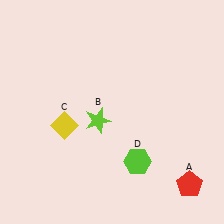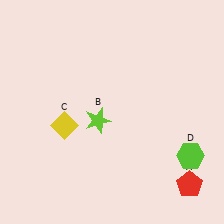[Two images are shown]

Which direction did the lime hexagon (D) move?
The lime hexagon (D) moved right.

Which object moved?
The lime hexagon (D) moved right.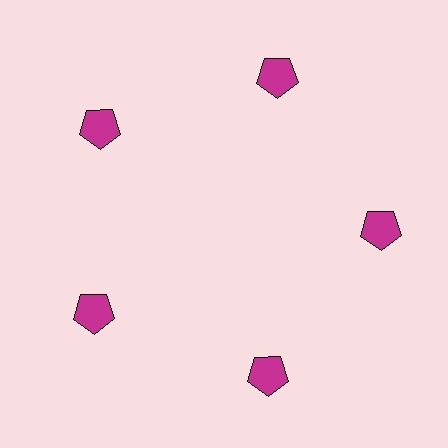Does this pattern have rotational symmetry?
Yes, this pattern has 5-fold rotational symmetry. It looks the same after rotating 72 degrees around the center.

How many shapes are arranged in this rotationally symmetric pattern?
There are 5 shapes, arranged in 5 groups of 1.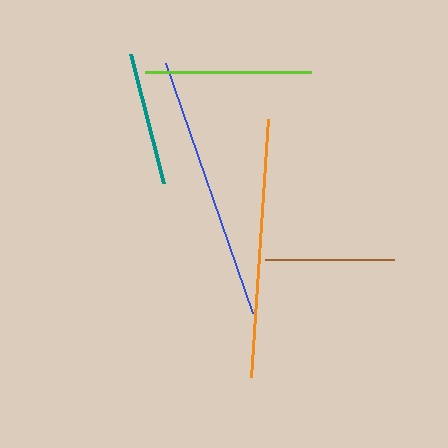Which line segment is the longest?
The blue line is the longest at approximately 265 pixels.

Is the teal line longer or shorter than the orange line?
The orange line is longer than the teal line.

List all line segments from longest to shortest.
From longest to shortest: blue, orange, lime, teal, brown.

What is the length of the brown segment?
The brown segment is approximately 129 pixels long.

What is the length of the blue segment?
The blue segment is approximately 265 pixels long.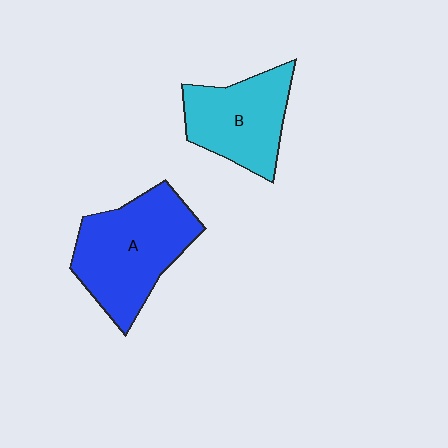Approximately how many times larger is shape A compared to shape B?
Approximately 1.3 times.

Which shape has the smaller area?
Shape B (cyan).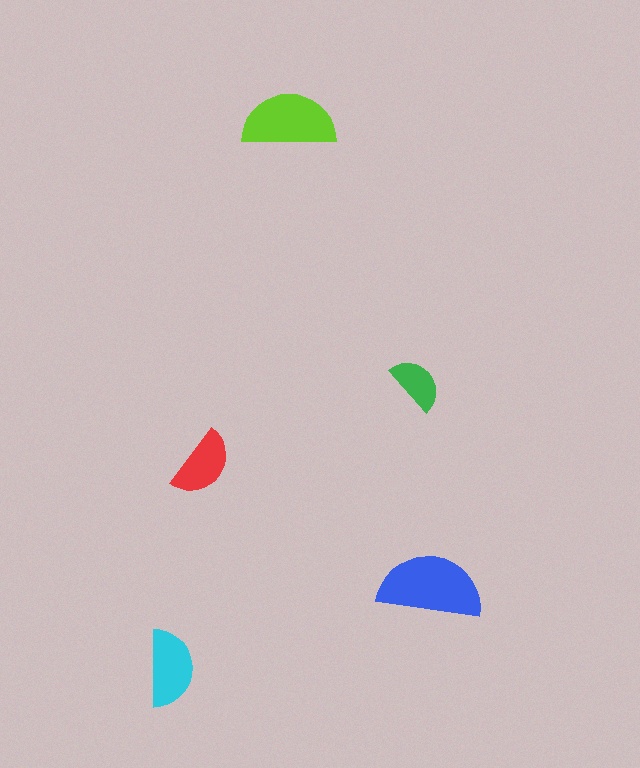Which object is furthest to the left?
The cyan semicircle is leftmost.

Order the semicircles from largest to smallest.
the blue one, the lime one, the cyan one, the red one, the green one.